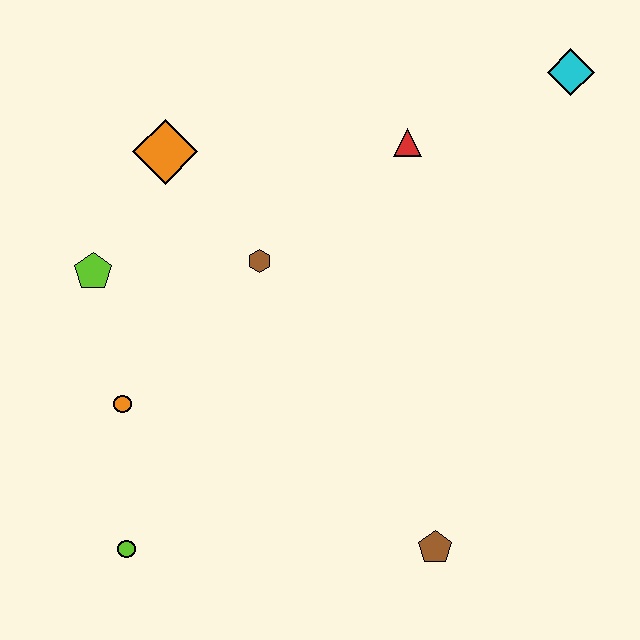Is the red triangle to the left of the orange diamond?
No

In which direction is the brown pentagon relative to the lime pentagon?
The brown pentagon is to the right of the lime pentagon.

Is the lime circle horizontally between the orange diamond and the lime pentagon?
Yes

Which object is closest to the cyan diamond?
The red triangle is closest to the cyan diamond.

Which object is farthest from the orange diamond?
The brown pentagon is farthest from the orange diamond.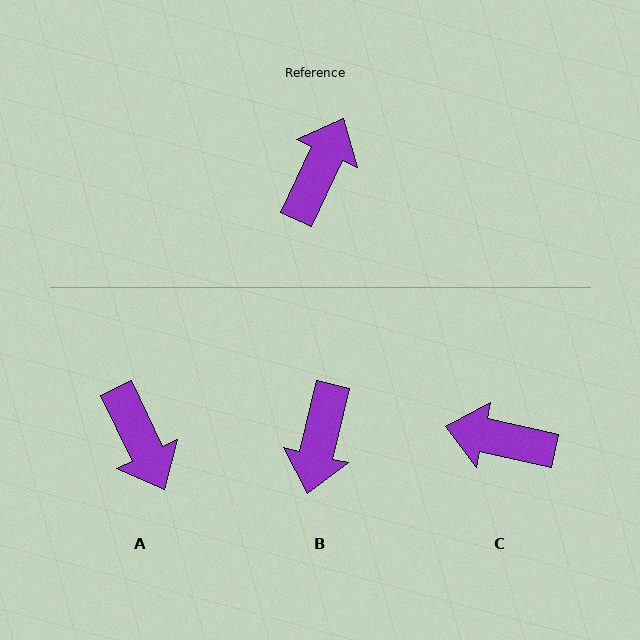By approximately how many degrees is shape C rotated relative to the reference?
Approximately 102 degrees counter-clockwise.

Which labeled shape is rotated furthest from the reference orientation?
B, about 168 degrees away.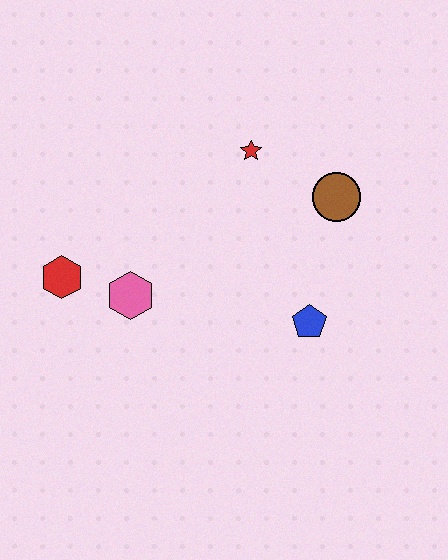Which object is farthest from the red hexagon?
The brown circle is farthest from the red hexagon.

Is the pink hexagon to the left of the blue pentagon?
Yes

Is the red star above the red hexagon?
Yes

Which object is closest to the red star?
The brown circle is closest to the red star.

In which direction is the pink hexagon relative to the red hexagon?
The pink hexagon is to the right of the red hexagon.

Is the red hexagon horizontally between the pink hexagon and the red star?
No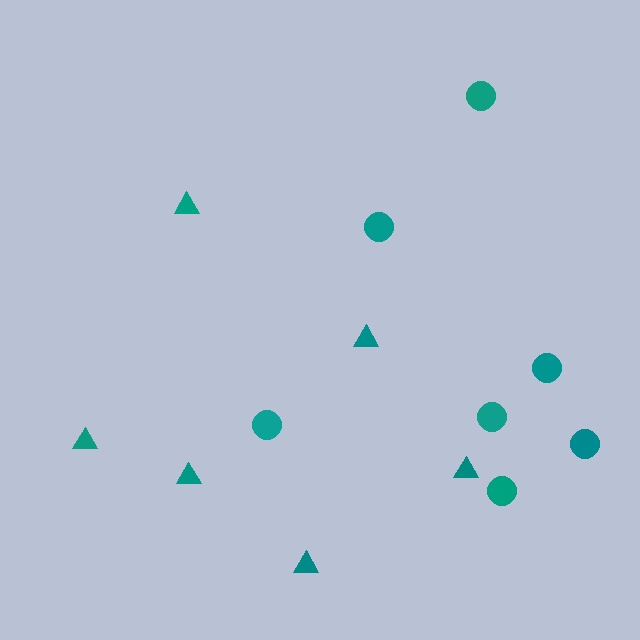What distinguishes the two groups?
There are 2 groups: one group of triangles (6) and one group of circles (7).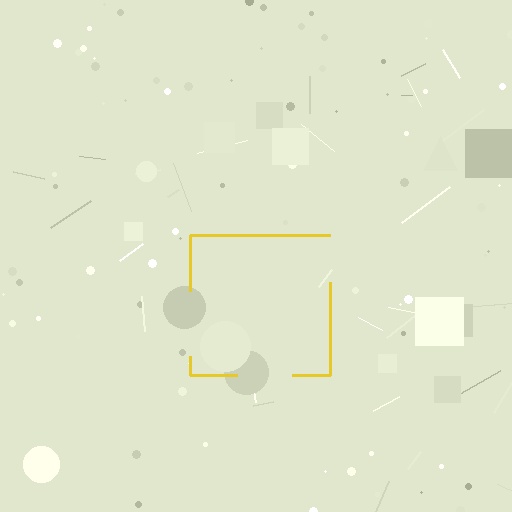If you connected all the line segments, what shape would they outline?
They would outline a square.